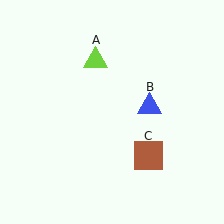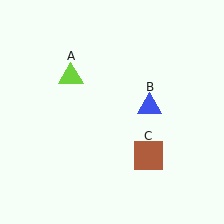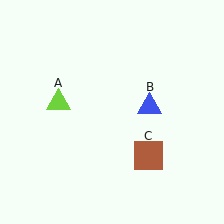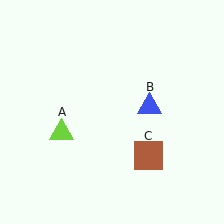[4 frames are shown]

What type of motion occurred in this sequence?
The lime triangle (object A) rotated counterclockwise around the center of the scene.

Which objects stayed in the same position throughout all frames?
Blue triangle (object B) and brown square (object C) remained stationary.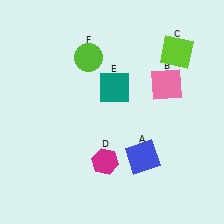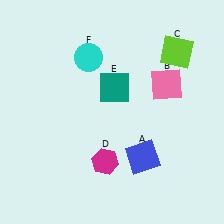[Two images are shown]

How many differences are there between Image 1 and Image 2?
There is 1 difference between the two images.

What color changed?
The circle (F) changed from lime in Image 1 to cyan in Image 2.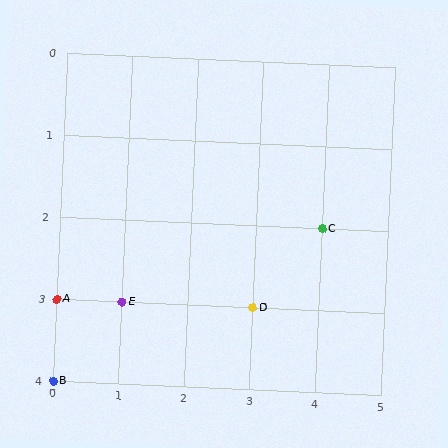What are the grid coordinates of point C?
Point C is at grid coordinates (4, 2).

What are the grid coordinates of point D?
Point D is at grid coordinates (3, 3).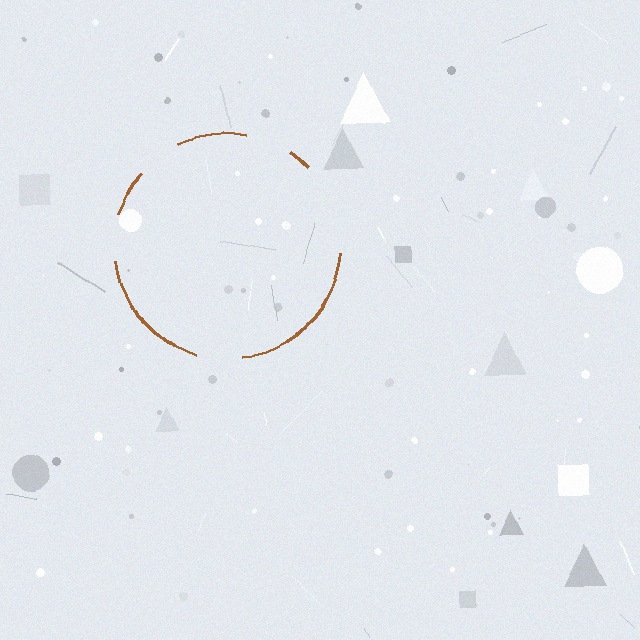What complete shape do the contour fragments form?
The contour fragments form a circle.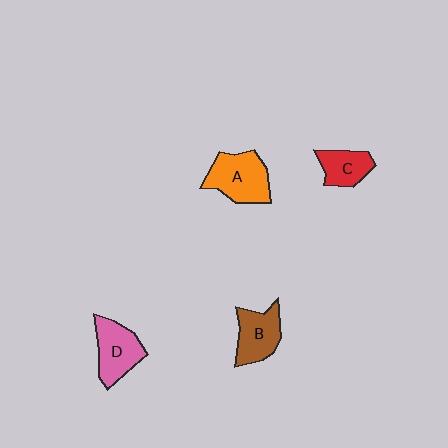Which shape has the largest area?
Shape A (orange).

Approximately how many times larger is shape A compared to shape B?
Approximately 1.2 times.